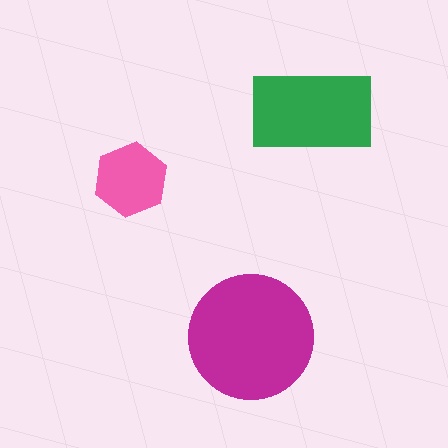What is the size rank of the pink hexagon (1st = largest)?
3rd.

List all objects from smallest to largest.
The pink hexagon, the green rectangle, the magenta circle.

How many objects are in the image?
There are 3 objects in the image.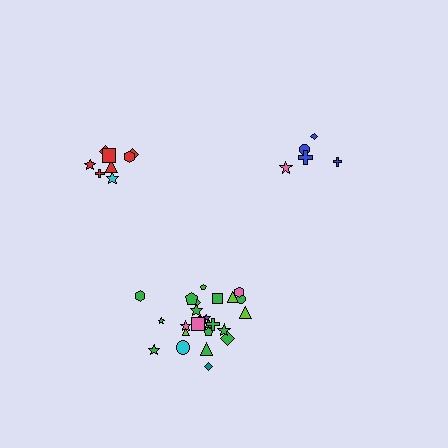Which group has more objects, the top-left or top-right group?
The top-left group.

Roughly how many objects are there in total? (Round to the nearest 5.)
Roughly 40 objects in total.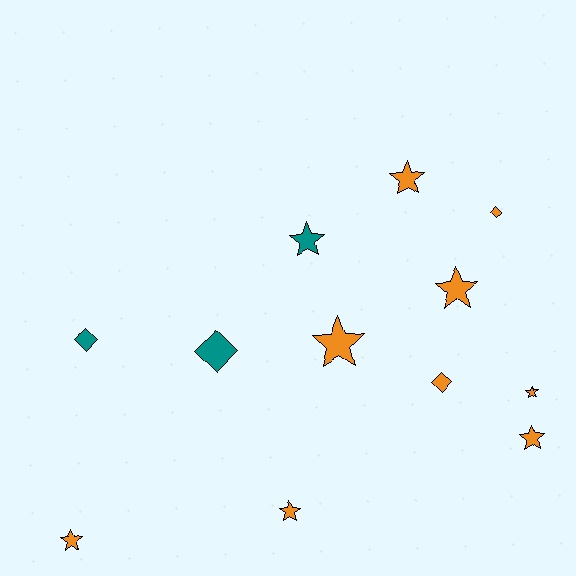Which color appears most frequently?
Orange, with 9 objects.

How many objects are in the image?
There are 12 objects.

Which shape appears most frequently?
Star, with 8 objects.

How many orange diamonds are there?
There are 2 orange diamonds.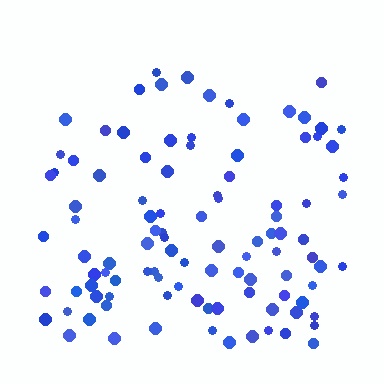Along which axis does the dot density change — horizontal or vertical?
Vertical.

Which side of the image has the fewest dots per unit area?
The top.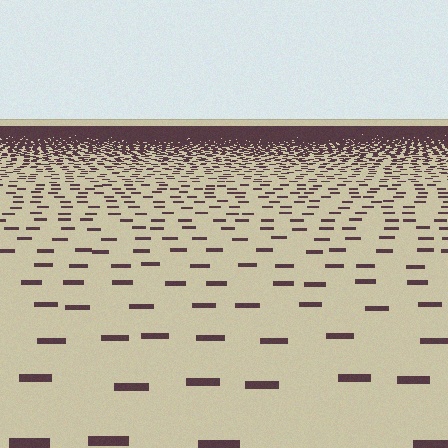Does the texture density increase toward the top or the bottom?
Density increases toward the top.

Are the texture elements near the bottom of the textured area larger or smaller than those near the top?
Larger. Near the bottom, elements are closer to the viewer and appear at a bigger on-screen size.